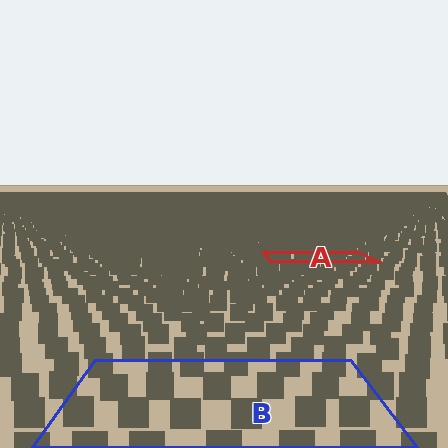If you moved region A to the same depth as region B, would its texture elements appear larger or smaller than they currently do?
They would appear larger. At a closer depth, the same texture elements are projected at a bigger on-screen size.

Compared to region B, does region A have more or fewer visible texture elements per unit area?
Region A has more texture elements per unit area — they are packed more densely because it is farther away.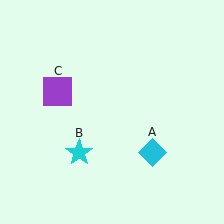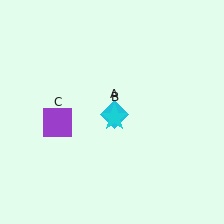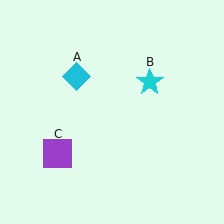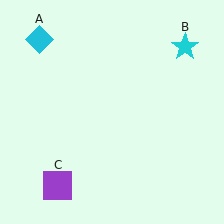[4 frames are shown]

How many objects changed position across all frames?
3 objects changed position: cyan diamond (object A), cyan star (object B), purple square (object C).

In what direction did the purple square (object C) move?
The purple square (object C) moved down.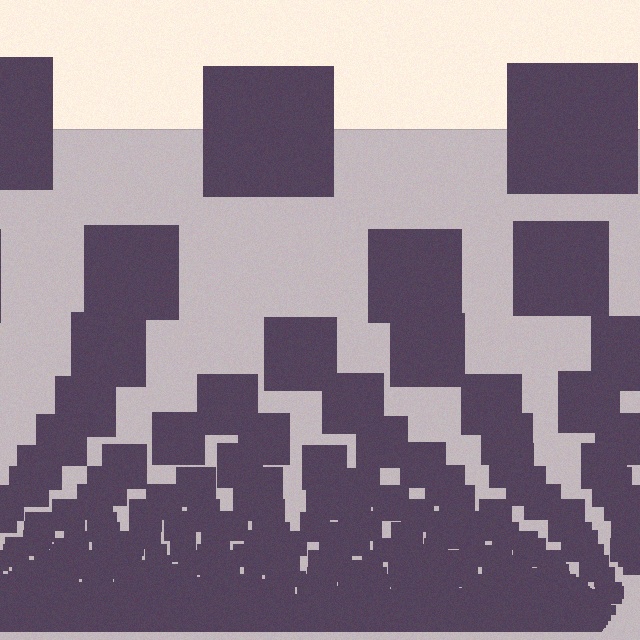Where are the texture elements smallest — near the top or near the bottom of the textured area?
Near the bottom.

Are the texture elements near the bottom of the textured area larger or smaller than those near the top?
Smaller. The gradient is inverted — elements near the bottom are smaller and denser.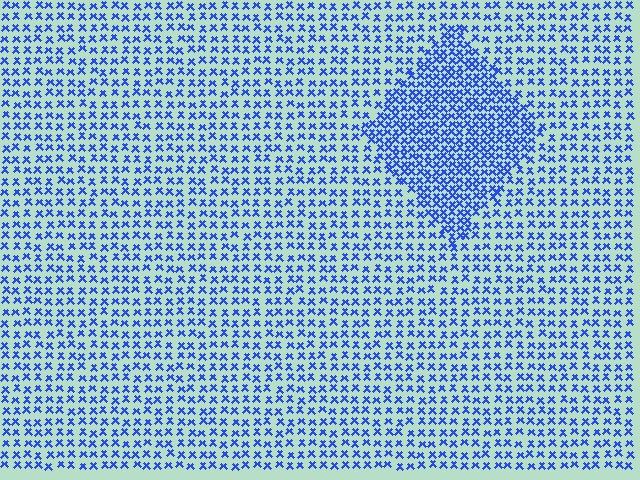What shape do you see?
I see a diamond.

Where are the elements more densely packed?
The elements are more densely packed inside the diamond boundary.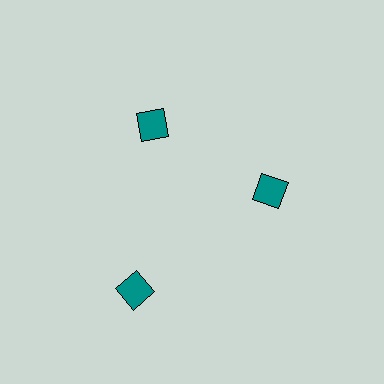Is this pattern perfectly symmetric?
No. The 3 teal diamonds are arranged in a ring, but one element near the 7 o'clock position is pushed outward from the center, breaking the 3-fold rotational symmetry.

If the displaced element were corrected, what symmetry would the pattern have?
It would have 3-fold rotational symmetry — the pattern would map onto itself every 120 degrees.